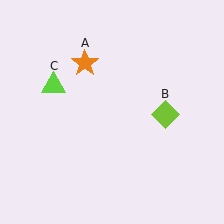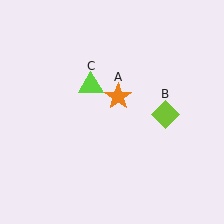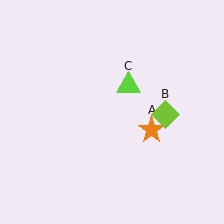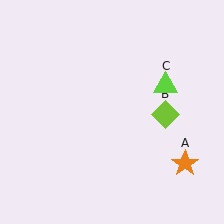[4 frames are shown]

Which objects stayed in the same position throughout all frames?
Lime diamond (object B) remained stationary.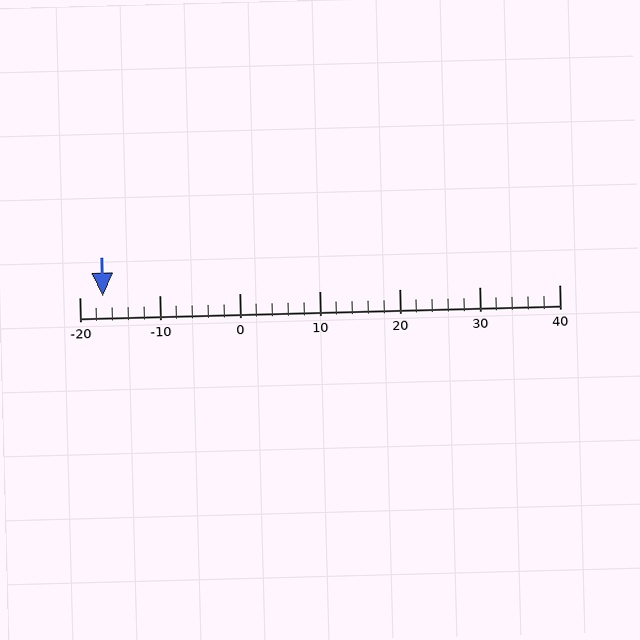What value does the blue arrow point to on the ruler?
The blue arrow points to approximately -17.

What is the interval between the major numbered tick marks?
The major tick marks are spaced 10 units apart.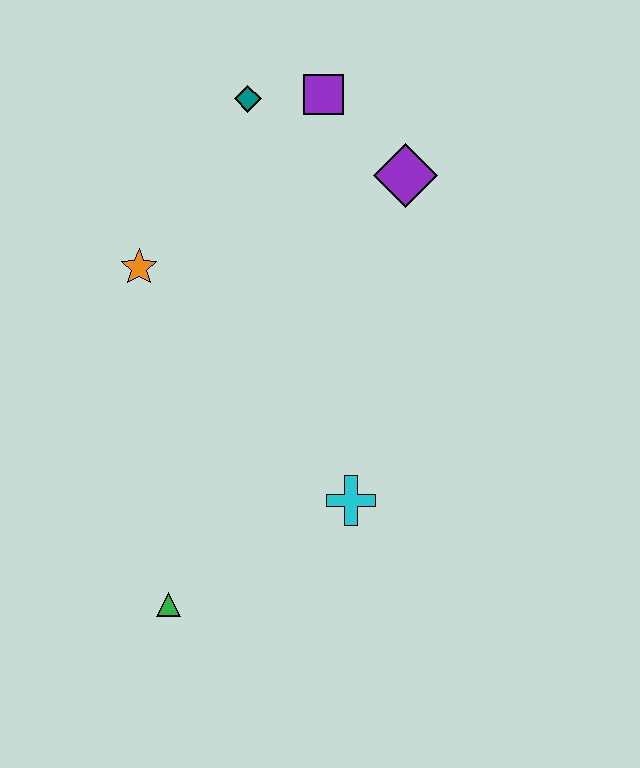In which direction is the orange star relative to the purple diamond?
The orange star is to the left of the purple diamond.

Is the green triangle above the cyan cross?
No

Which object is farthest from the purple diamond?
The green triangle is farthest from the purple diamond.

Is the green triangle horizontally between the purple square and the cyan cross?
No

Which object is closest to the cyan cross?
The green triangle is closest to the cyan cross.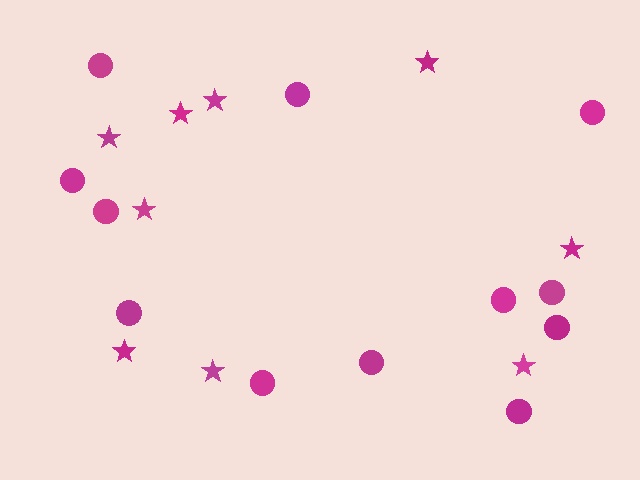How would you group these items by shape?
There are 2 groups: one group of stars (9) and one group of circles (12).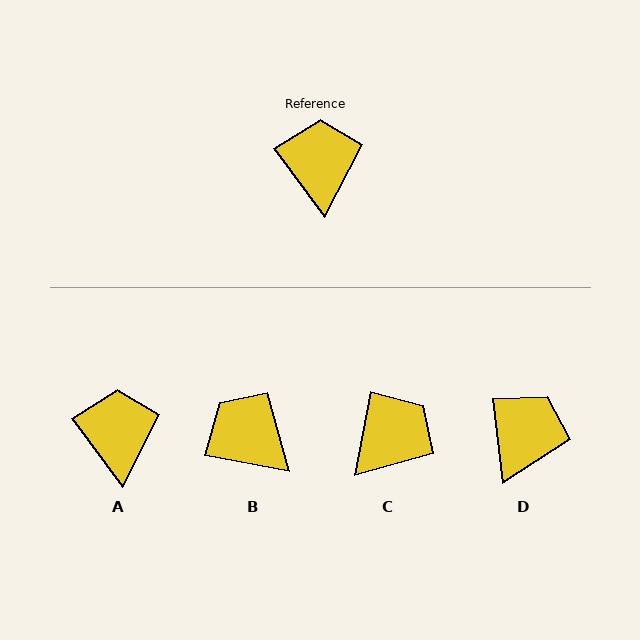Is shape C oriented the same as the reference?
No, it is off by about 47 degrees.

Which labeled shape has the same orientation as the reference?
A.